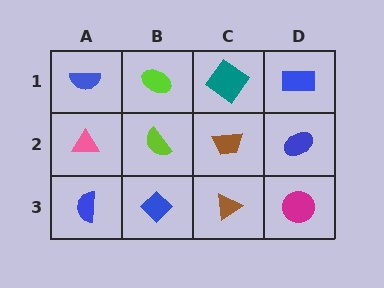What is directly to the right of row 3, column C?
A magenta circle.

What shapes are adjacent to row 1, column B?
A lime semicircle (row 2, column B), a blue semicircle (row 1, column A), a teal diamond (row 1, column C).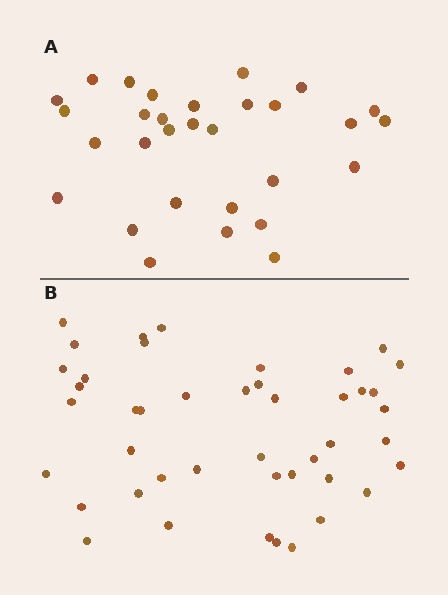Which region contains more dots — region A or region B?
Region B (the bottom region) has more dots.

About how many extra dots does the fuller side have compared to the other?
Region B has approximately 15 more dots than region A.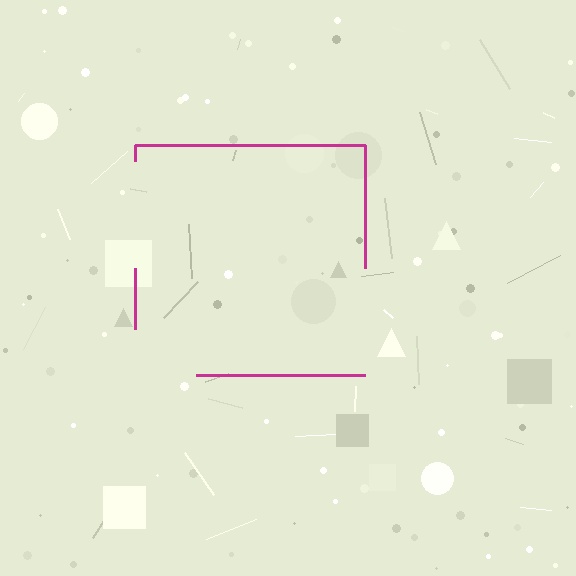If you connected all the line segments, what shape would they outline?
They would outline a square.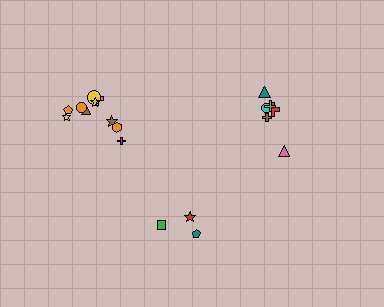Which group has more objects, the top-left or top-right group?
The top-left group.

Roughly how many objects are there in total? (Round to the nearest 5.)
Roughly 20 objects in total.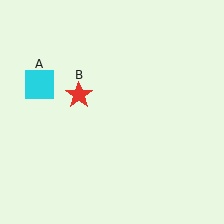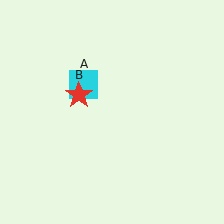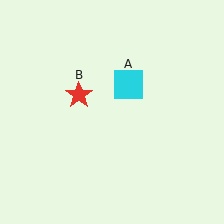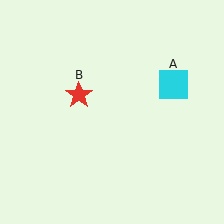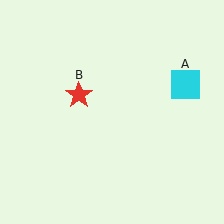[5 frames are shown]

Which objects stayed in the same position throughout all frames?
Red star (object B) remained stationary.